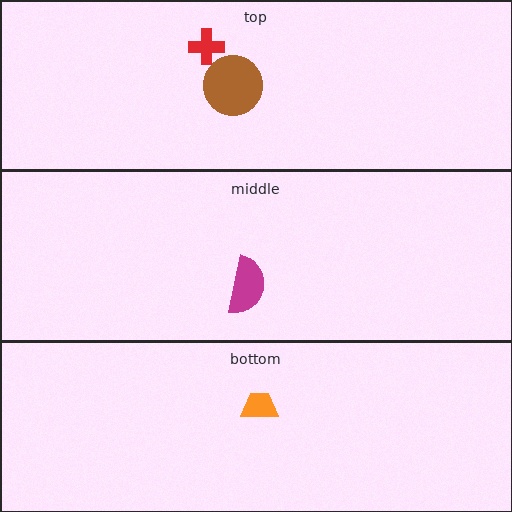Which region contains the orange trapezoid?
The bottom region.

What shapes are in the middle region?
The magenta semicircle.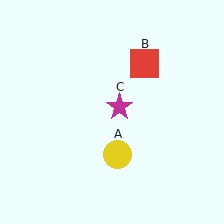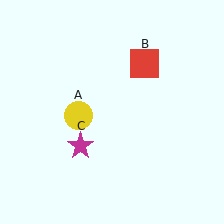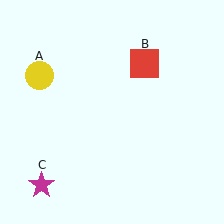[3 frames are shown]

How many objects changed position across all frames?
2 objects changed position: yellow circle (object A), magenta star (object C).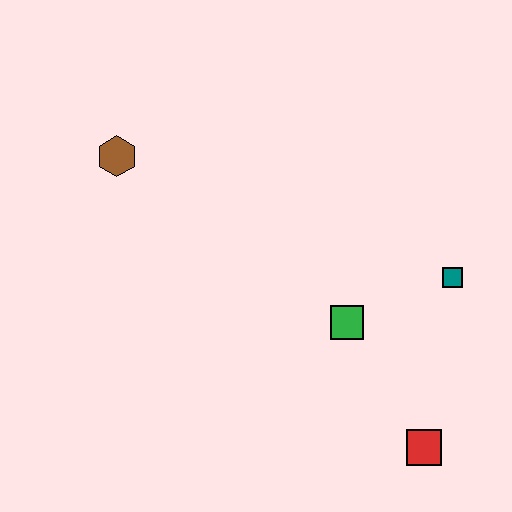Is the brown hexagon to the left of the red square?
Yes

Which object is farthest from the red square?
The brown hexagon is farthest from the red square.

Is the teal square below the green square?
No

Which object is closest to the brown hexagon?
The green square is closest to the brown hexagon.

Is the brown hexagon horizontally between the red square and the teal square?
No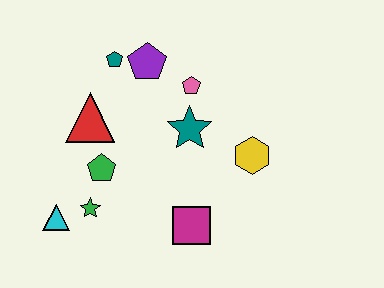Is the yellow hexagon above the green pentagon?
Yes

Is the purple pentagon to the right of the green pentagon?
Yes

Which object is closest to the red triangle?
The green pentagon is closest to the red triangle.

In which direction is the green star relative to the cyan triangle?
The green star is to the right of the cyan triangle.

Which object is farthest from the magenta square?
The teal pentagon is farthest from the magenta square.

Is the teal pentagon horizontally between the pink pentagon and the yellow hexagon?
No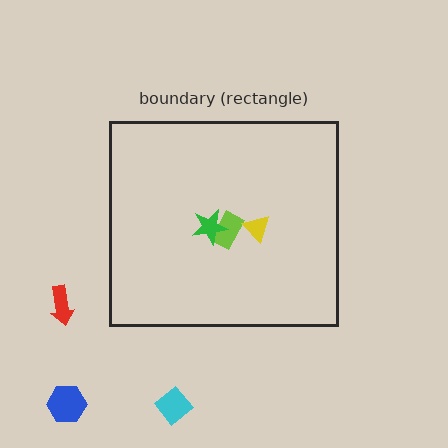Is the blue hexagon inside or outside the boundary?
Outside.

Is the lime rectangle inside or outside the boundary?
Inside.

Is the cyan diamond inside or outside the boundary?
Outside.